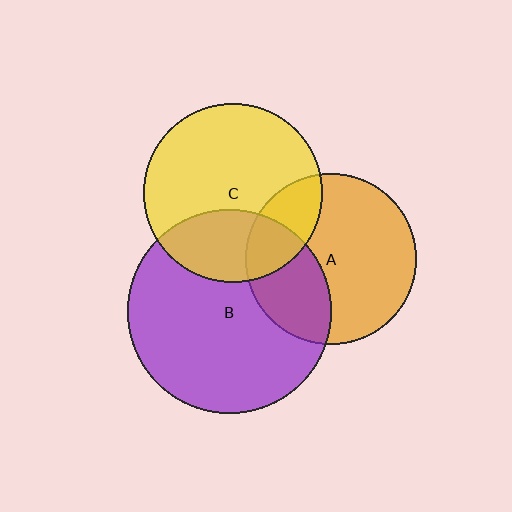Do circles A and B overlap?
Yes.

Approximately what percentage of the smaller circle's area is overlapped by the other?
Approximately 35%.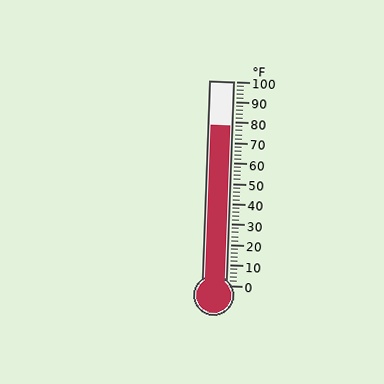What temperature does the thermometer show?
The thermometer shows approximately 78°F.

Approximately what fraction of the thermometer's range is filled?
The thermometer is filled to approximately 80% of its range.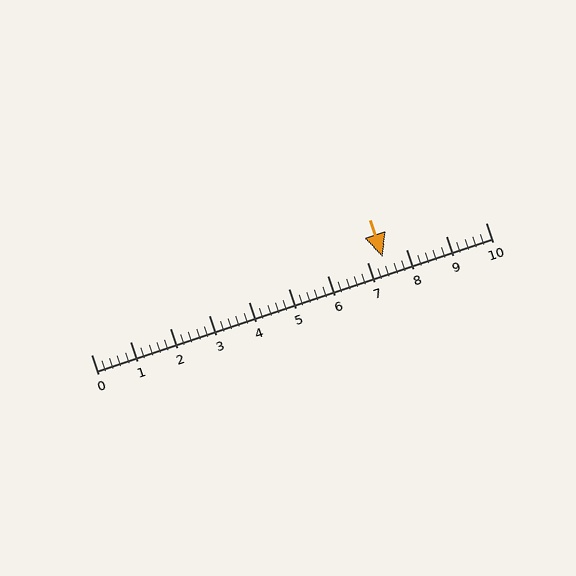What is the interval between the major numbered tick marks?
The major tick marks are spaced 1 units apart.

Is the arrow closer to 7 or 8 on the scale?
The arrow is closer to 7.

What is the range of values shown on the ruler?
The ruler shows values from 0 to 10.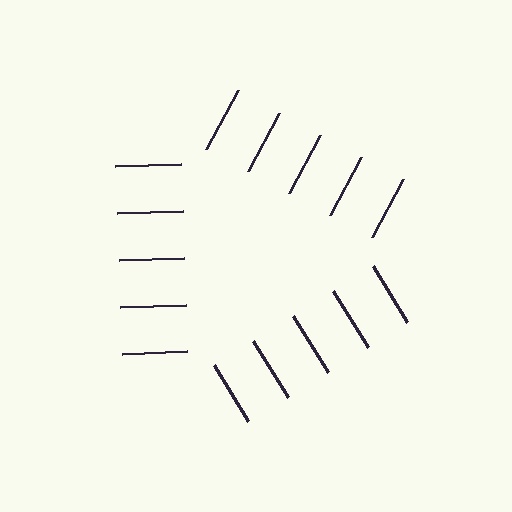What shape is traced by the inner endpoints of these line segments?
An illusory triangle — the line segments terminate on its edges but no continuous stroke is drawn.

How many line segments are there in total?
15 — 5 along each of the 3 edges.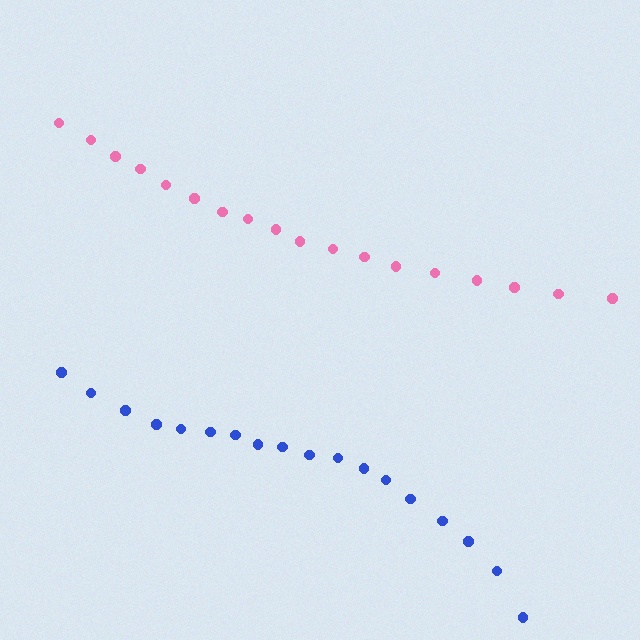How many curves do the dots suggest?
There are 2 distinct paths.